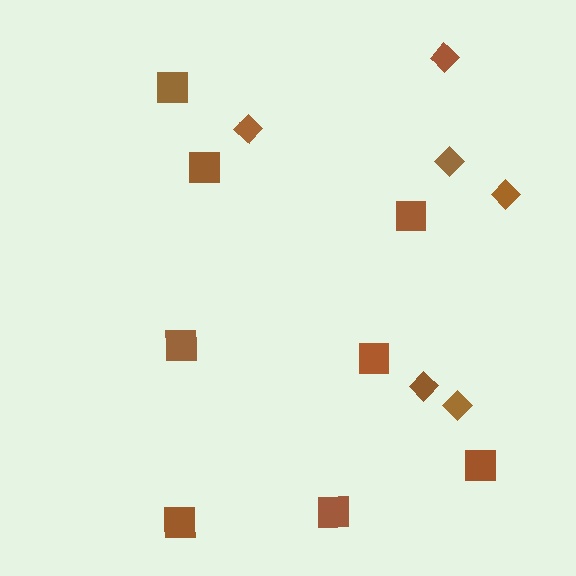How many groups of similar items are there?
There are 2 groups: one group of squares (8) and one group of diamonds (6).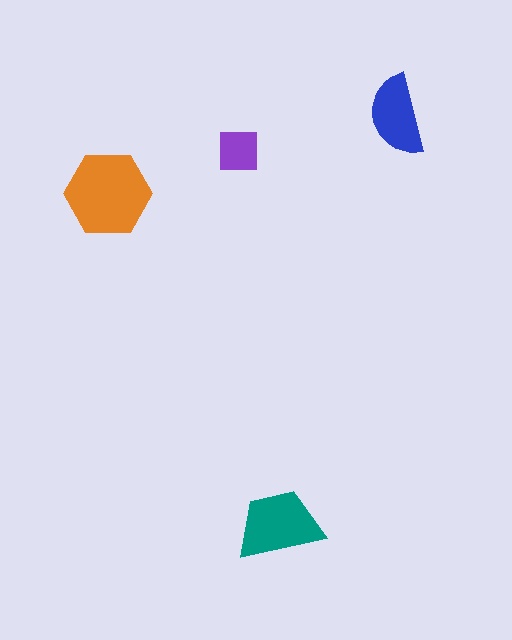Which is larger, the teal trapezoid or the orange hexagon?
The orange hexagon.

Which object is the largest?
The orange hexagon.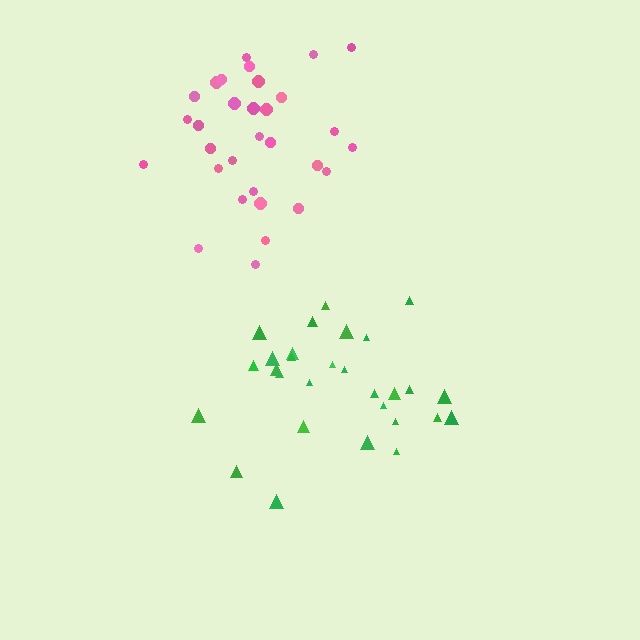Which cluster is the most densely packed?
Green.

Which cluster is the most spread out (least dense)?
Pink.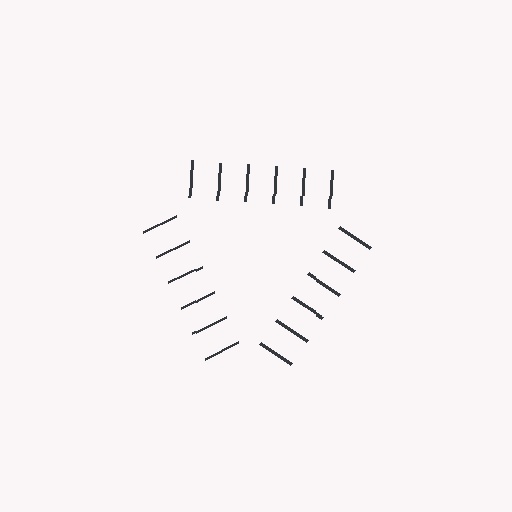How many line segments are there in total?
18 — 6 along each of the 3 edges.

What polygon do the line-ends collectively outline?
An illusory triangle — the line segments terminate on its edges but no continuous stroke is drawn.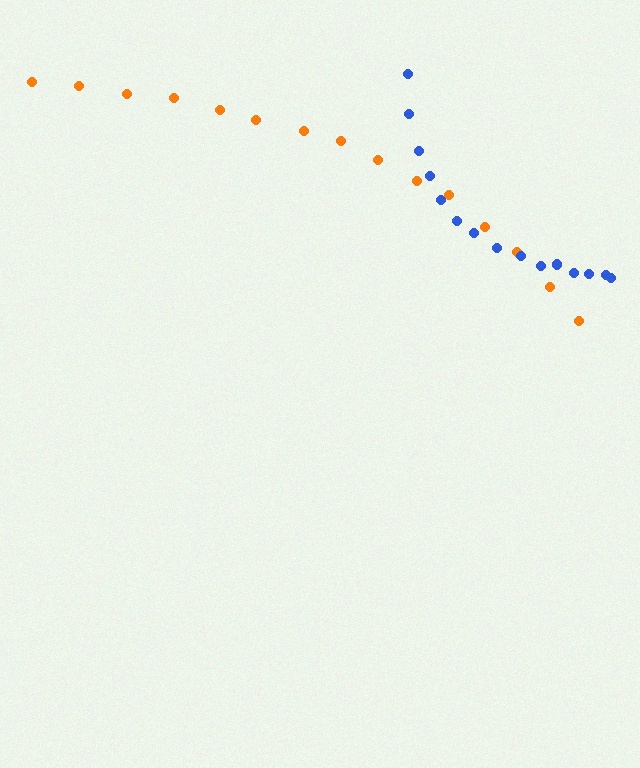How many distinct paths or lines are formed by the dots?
There are 2 distinct paths.